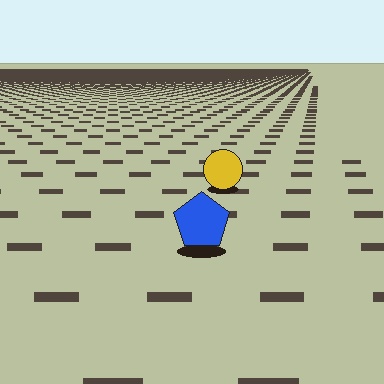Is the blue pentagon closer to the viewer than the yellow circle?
Yes. The blue pentagon is closer — you can tell from the texture gradient: the ground texture is coarser near it.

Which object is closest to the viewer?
The blue pentagon is closest. The texture marks near it are larger and more spread out.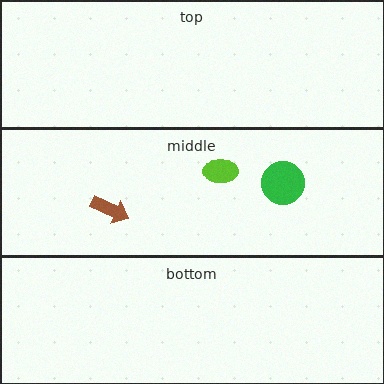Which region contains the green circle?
The middle region.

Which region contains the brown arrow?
The middle region.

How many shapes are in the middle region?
3.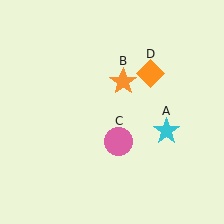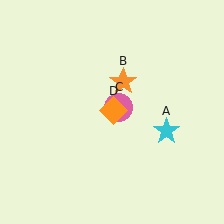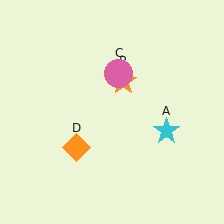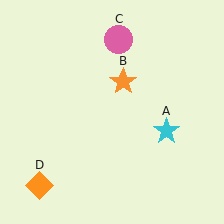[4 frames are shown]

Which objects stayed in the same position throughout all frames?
Cyan star (object A) and orange star (object B) remained stationary.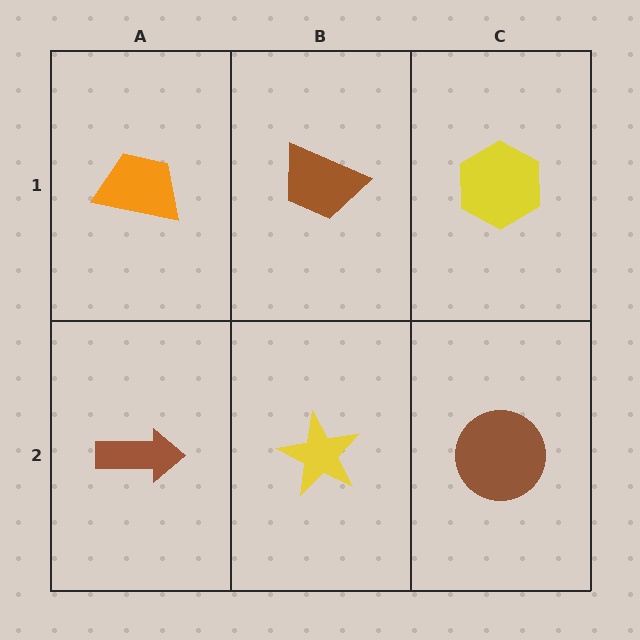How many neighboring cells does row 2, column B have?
3.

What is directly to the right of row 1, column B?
A yellow hexagon.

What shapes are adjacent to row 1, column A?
A brown arrow (row 2, column A), a brown trapezoid (row 1, column B).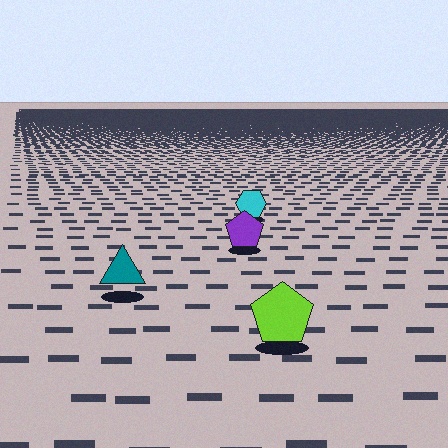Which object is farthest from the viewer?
The cyan hexagon is farthest from the viewer. It appears smaller and the ground texture around it is denser.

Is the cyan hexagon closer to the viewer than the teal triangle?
No. The teal triangle is closer — you can tell from the texture gradient: the ground texture is coarser near it.